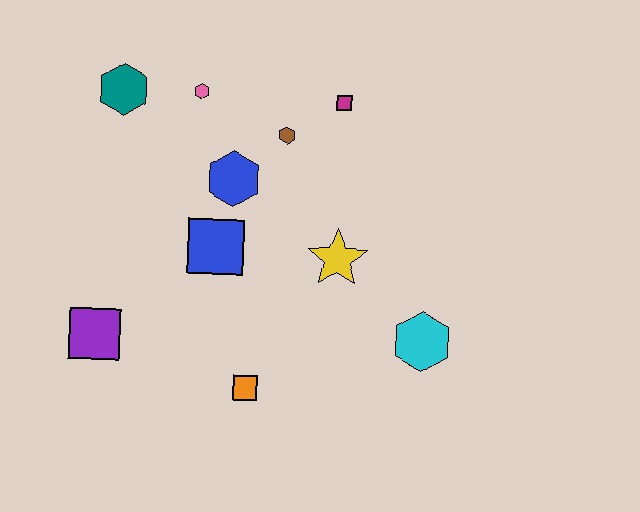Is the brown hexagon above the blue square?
Yes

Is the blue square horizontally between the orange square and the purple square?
Yes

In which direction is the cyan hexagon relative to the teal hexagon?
The cyan hexagon is to the right of the teal hexagon.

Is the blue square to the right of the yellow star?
No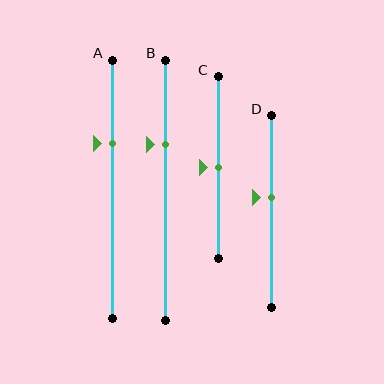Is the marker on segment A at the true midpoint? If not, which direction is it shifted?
No, the marker on segment A is shifted upward by about 18% of the segment length.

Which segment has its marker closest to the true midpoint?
Segment C has its marker closest to the true midpoint.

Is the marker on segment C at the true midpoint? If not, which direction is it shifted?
Yes, the marker on segment C is at the true midpoint.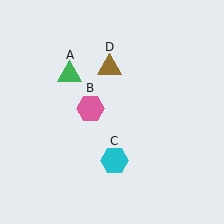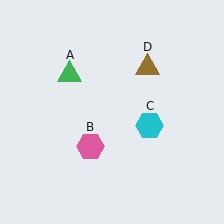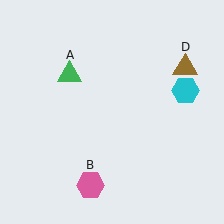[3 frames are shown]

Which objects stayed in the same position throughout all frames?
Green triangle (object A) remained stationary.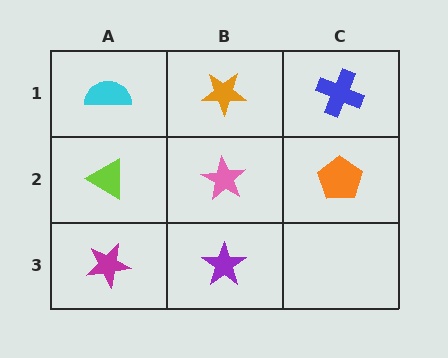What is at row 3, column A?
A magenta star.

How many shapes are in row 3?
2 shapes.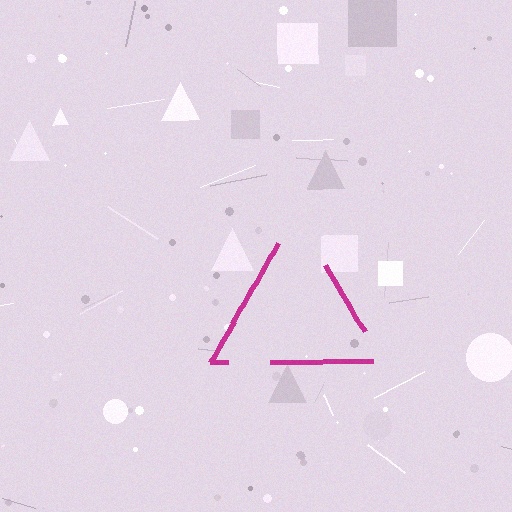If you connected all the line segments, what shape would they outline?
They would outline a triangle.